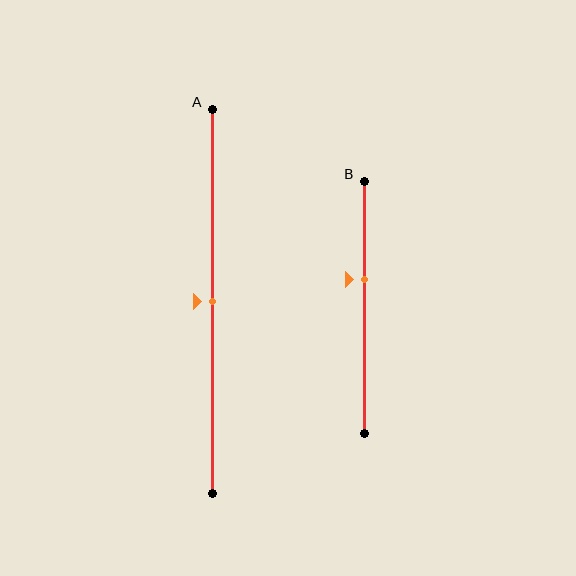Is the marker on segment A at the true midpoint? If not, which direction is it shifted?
Yes, the marker on segment A is at the true midpoint.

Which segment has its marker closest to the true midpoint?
Segment A has its marker closest to the true midpoint.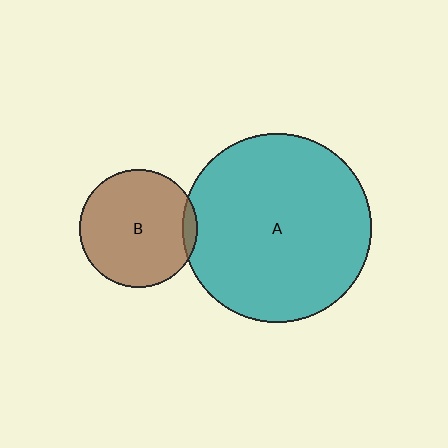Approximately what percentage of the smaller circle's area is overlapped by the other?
Approximately 5%.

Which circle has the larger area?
Circle A (teal).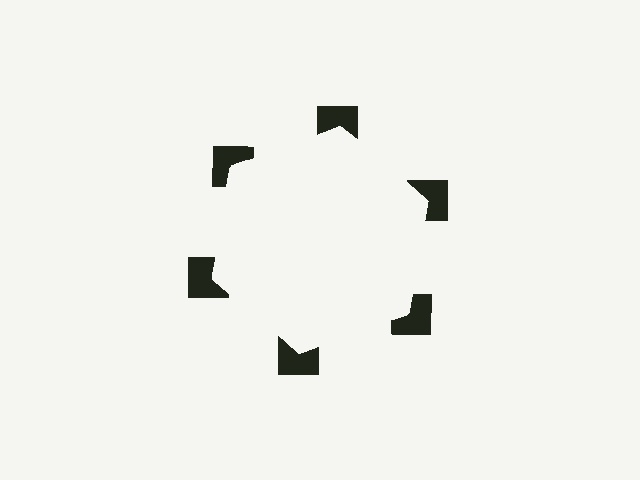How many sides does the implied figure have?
6 sides.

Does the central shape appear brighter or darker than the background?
It typically appears slightly brighter than the background, even though no actual brightness change is drawn.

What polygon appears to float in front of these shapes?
An illusory hexagon — its edges are inferred from the aligned wedge cuts in the notched squares, not physically drawn.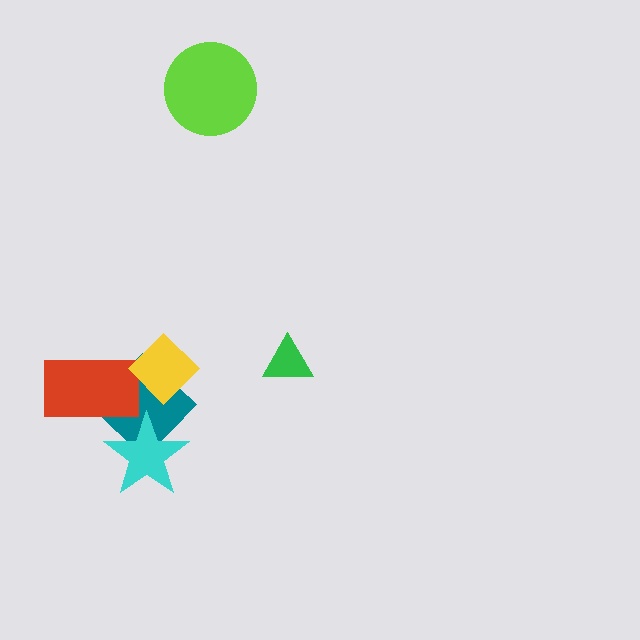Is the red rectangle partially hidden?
No, no other shape covers it.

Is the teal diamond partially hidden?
Yes, it is partially covered by another shape.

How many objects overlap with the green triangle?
0 objects overlap with the green triangle.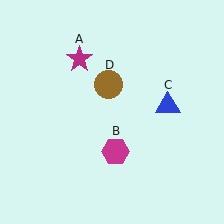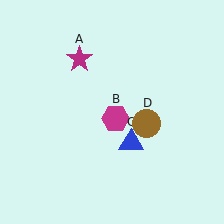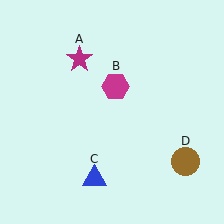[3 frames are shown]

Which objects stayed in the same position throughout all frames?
Magenta star (object A) remained stationary.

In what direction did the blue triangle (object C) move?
The blue triangle (object C) moved down and to the left.